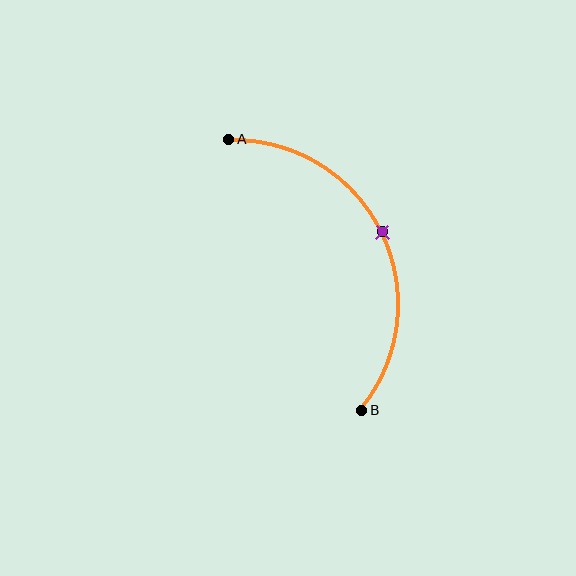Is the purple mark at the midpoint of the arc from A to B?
Yes. The purple mark lies on the arc at equal arc-length from both A and B — it is the arc midpoint.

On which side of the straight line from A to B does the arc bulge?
The arc bulges to the right of the straight line connecting A and B.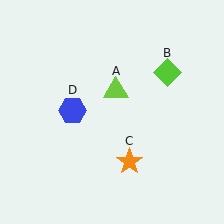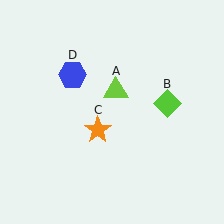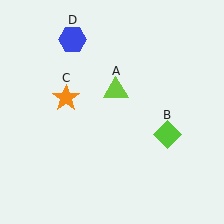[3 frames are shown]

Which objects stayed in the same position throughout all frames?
Lime triangle (object A) remained stationary.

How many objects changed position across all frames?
3 objects changed position: lime diamond (object B), orange star (object C), blue hexagon (object D).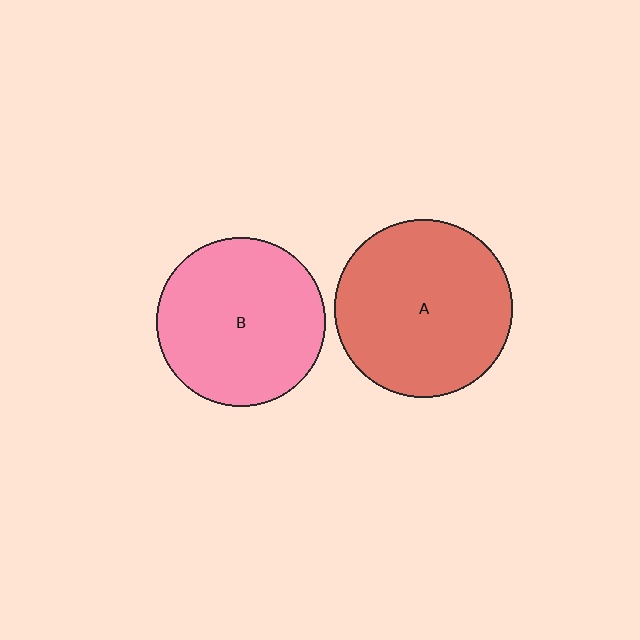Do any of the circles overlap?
No, none of the circles overlap.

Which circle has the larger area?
Circle A (red).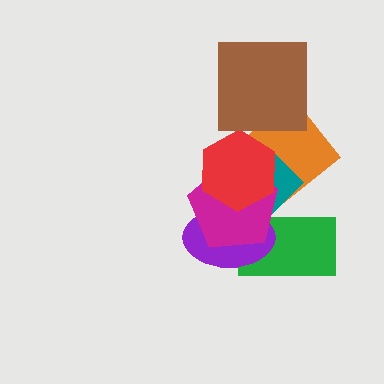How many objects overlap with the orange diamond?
3 objects overlap with the orange diamond.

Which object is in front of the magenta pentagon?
The red hexagon is in front of the magenta pentagon.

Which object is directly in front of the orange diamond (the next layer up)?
The teal diamond is directly in front of the orange diamond.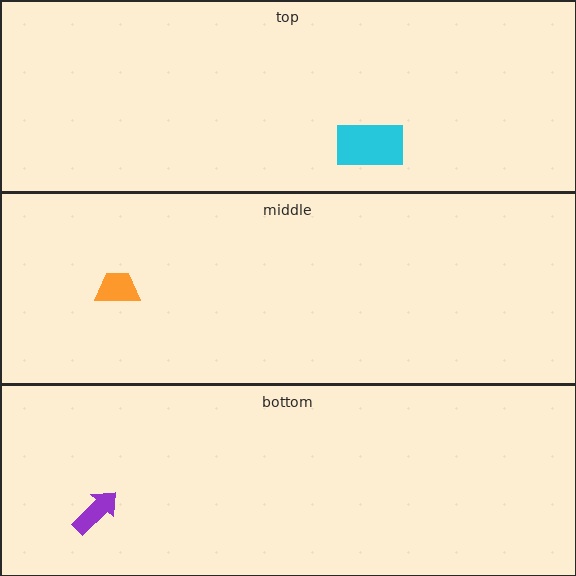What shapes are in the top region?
The cyan rectangle.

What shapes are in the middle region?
The orange trapezoid.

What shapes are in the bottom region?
The purple arrow.